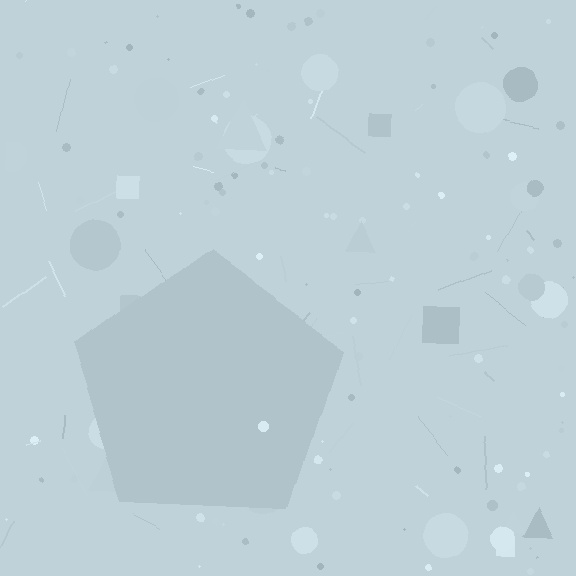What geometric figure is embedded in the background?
A pentagon is embedded in the background.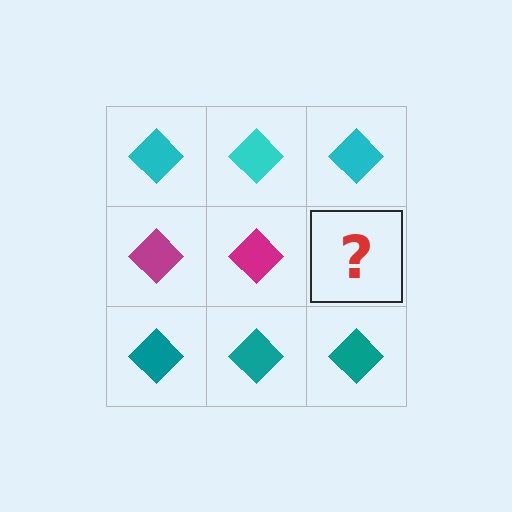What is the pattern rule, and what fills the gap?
The rule is that each row has a consistent color. The gap should be filled with a magenta diamond.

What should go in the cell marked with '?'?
The missing cell should contain a magenta diamond.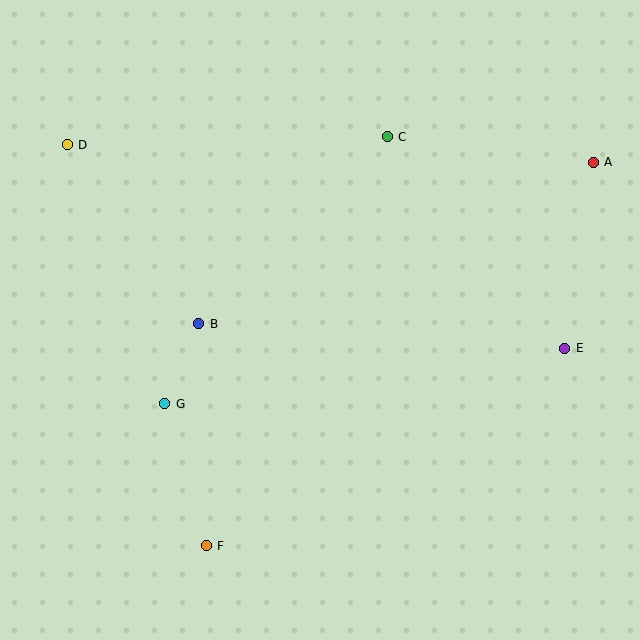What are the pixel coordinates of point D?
Point D is at (67, 145).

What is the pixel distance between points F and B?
The distance between F and B is 222 pixels.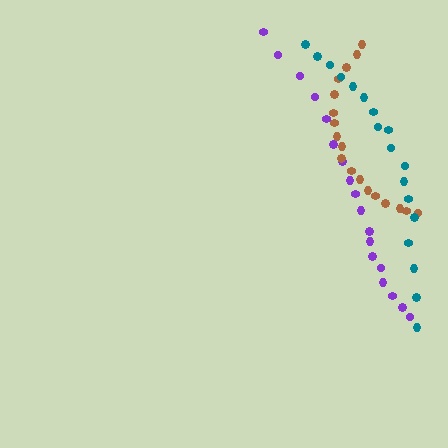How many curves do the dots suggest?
There are 3 distinct paths.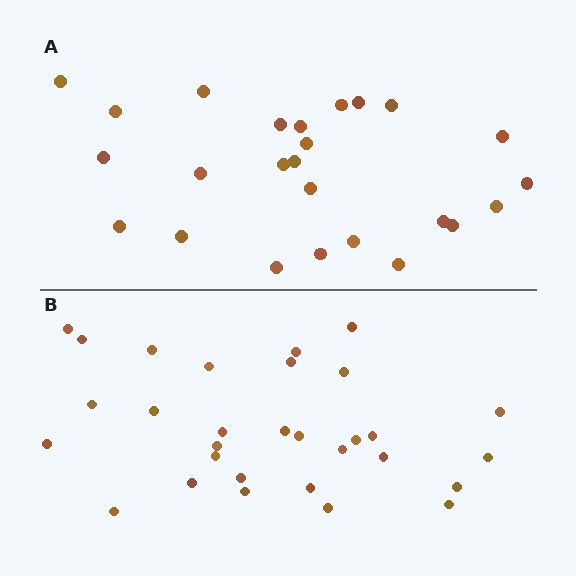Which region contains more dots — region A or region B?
Region B (the bottom region) has more dots.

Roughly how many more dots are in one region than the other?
Region B has about 5 more dots than region A.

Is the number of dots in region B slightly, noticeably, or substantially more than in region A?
Region B has only slightly more — the two regions are fairly close. The ratio is roughly 1.2 to 1.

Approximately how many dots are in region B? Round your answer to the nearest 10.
About 30 dots.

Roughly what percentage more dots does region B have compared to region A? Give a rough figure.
About 20% more.